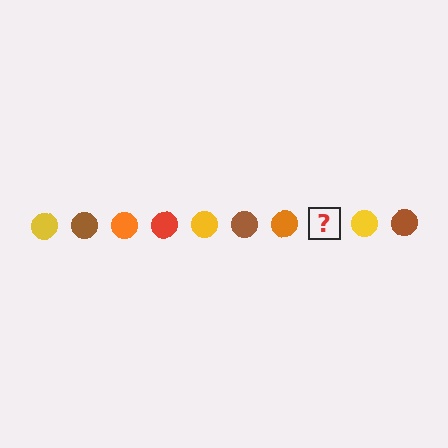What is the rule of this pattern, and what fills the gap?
The rule is that the pattern cycles through yellow, brown, orange, red circles. The gap should be filled with a red circle.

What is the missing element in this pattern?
The missing element is a red circle.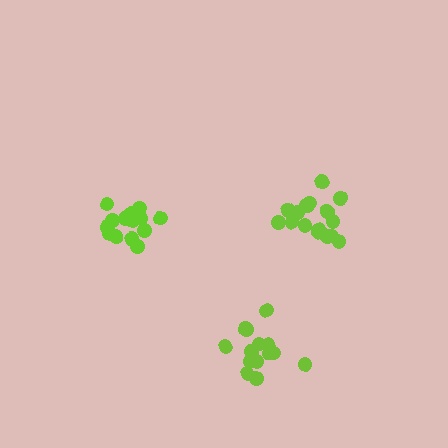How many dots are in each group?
Group 1: 15 dots, Group 2: 15 dots, Group 3: 17 dots (47 total).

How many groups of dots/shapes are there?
There are 3 groups.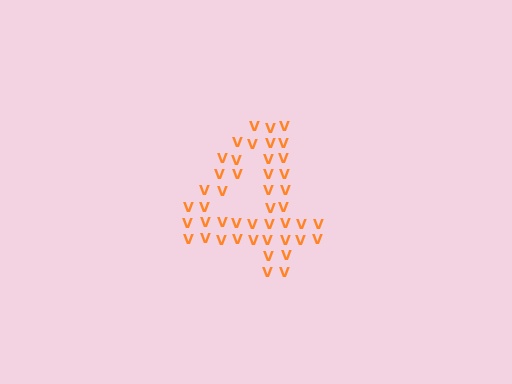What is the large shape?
The large shape is the digit 4.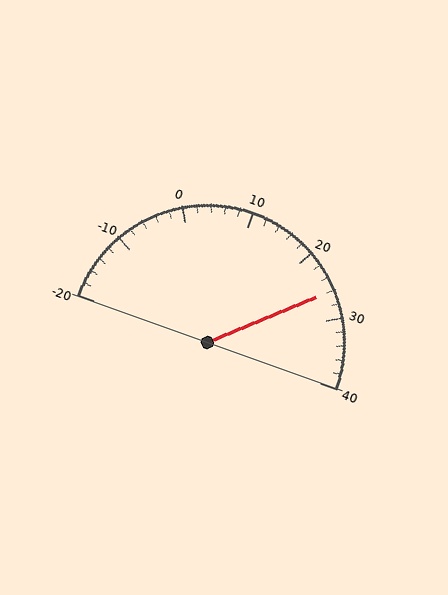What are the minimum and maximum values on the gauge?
The gauge ranges from -20 to 40.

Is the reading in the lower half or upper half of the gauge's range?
The reading is in the upper half of the range (-20 to 40).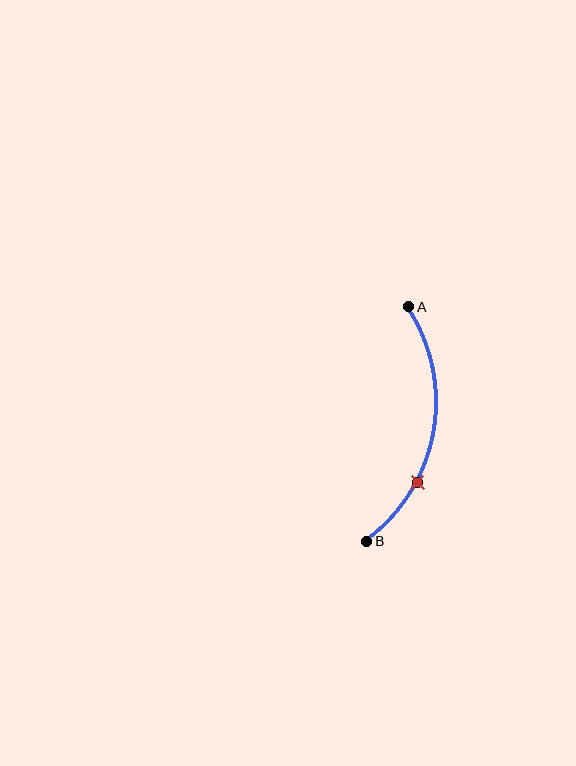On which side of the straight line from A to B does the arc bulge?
The arc bulges to the right of the straight line connecting A and B.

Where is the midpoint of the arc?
The arc midpoint is the point on the curve farthest from the straight line joining A and B. It sits to the right of that line.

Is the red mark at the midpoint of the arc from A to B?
No. The red mark lies on the arc but is closer to endpoint B. The arc midpoint would be at the point on the curve equidistant along the arc from both A and B.